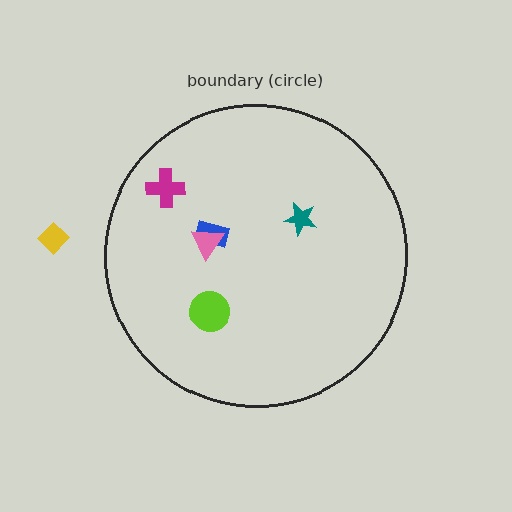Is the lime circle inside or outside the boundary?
Inside.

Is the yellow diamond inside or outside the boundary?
Outside.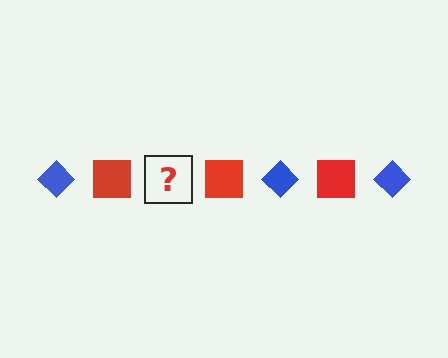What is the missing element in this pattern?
The missing element is a blue diamond.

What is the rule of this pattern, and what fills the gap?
The rule is that the pattern alternates between blue diamond and red square. The gap should be filled with a blue diamond.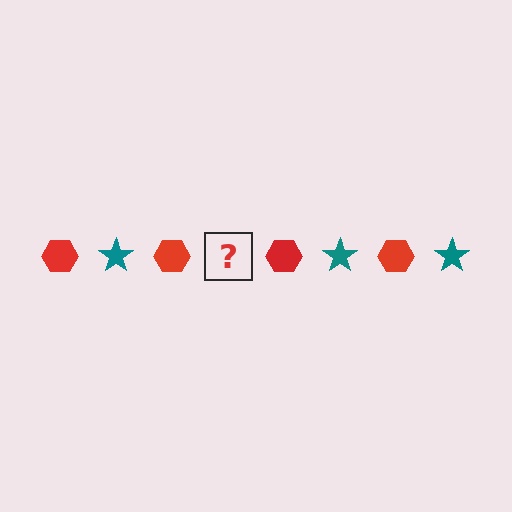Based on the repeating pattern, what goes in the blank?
The blank should be a teal star.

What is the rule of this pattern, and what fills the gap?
The rule is that the pattern alternates between red hexagon and teal star. The gap should be filled with a teal star.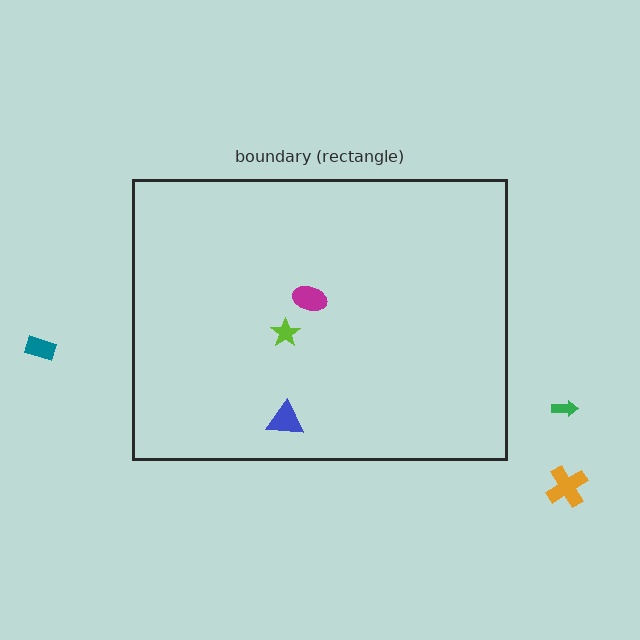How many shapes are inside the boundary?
3 inside, 3 outside.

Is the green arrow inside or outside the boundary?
Outside.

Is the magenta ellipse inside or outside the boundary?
Inside.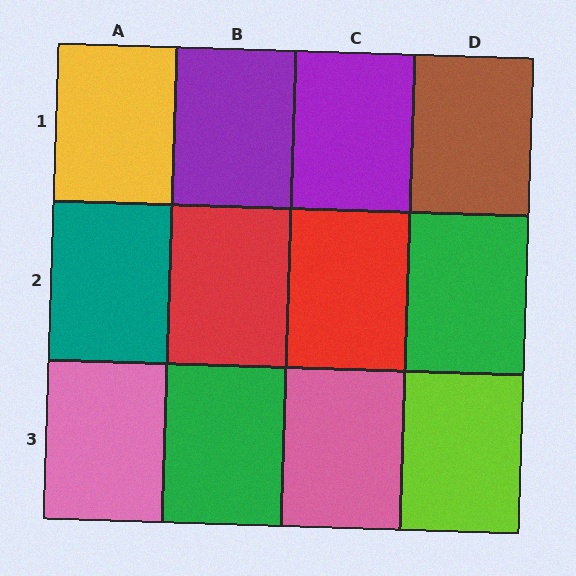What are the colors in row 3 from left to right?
Pink, green, pink, lime.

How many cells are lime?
1 cell is lime.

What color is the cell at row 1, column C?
Purple.